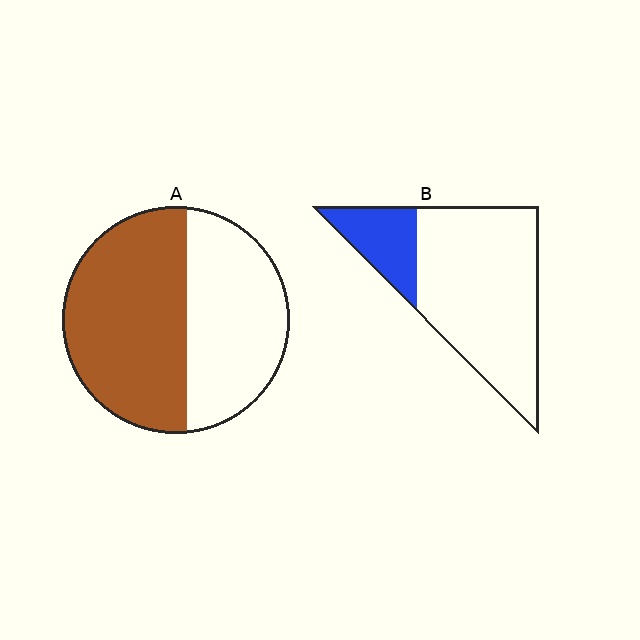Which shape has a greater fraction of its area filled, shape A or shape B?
Shape A.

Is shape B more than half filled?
No.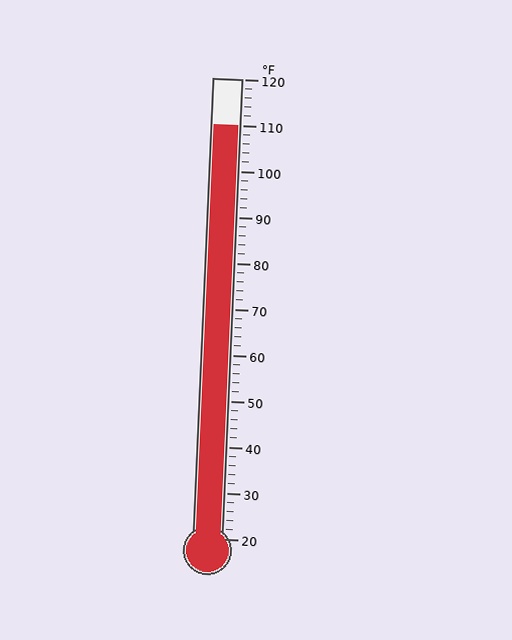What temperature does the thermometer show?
The thermometer shows approximately 110°F.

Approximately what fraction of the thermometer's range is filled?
The thermometer is filled to approximately 90% of its range.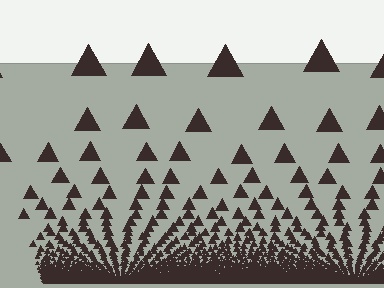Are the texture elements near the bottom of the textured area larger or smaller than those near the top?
Smaller. The gradient is inverted — elements near the bottom are smaller and denser.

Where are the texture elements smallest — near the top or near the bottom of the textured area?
Near the bottom.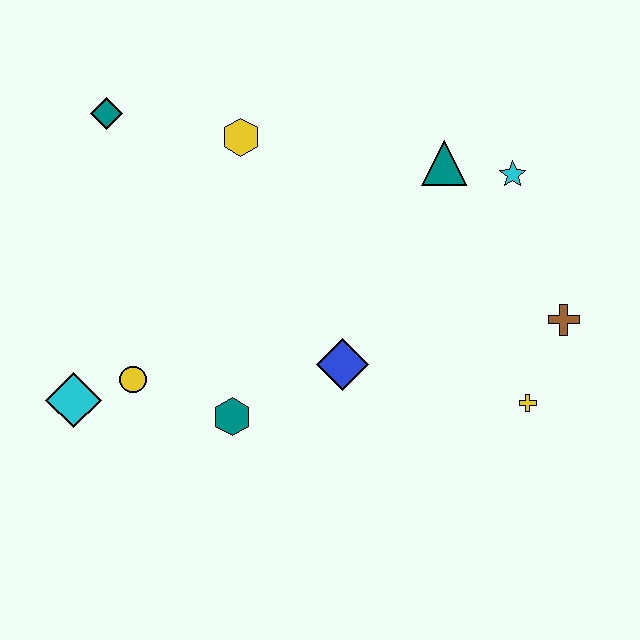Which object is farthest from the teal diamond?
The yellow cross is farthest from the teal diamond.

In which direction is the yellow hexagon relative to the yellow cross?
The yellow hexagon is to the left of the yellow cross.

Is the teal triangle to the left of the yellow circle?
No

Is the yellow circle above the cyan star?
No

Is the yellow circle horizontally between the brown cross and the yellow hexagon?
No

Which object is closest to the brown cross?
The yellow cross is closest to the brown cross.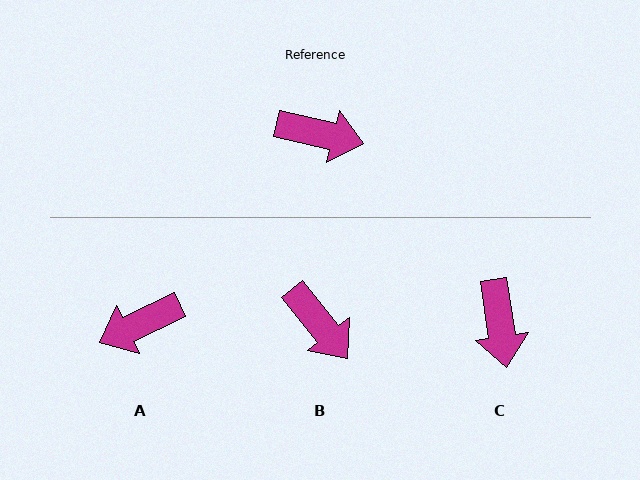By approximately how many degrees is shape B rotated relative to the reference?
Approximately 38 degrees clockwise.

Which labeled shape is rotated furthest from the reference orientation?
A, about 141 degrees away.